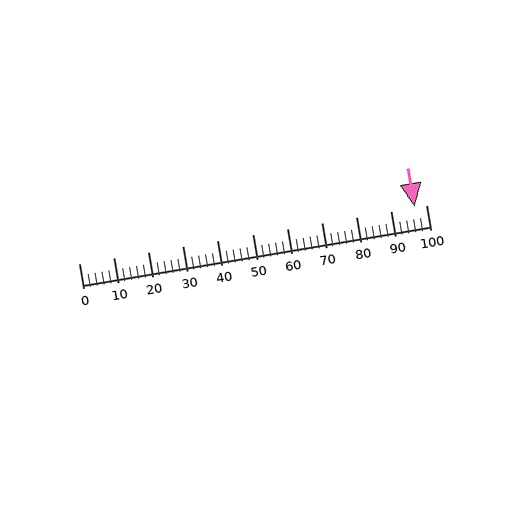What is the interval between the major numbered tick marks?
The major tick marks are spaced 10 units apart.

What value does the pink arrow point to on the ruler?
The pink arrow points to approximately 97.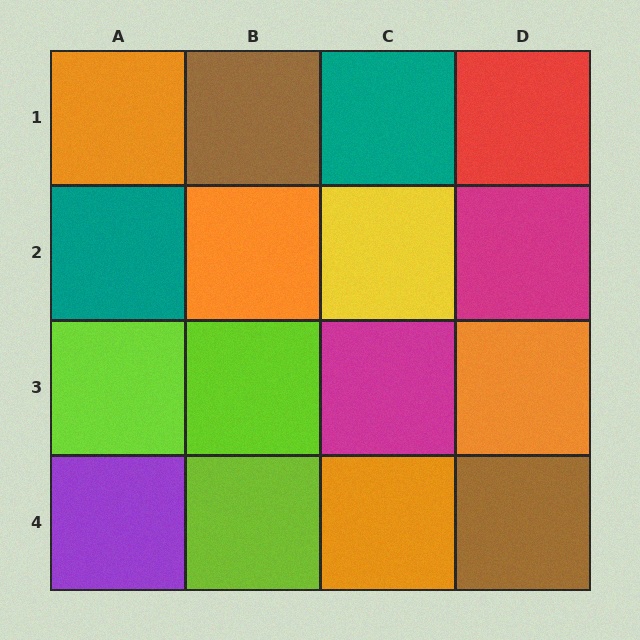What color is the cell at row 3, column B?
Lime.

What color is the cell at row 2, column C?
Yellow.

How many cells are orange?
4 cells are orange.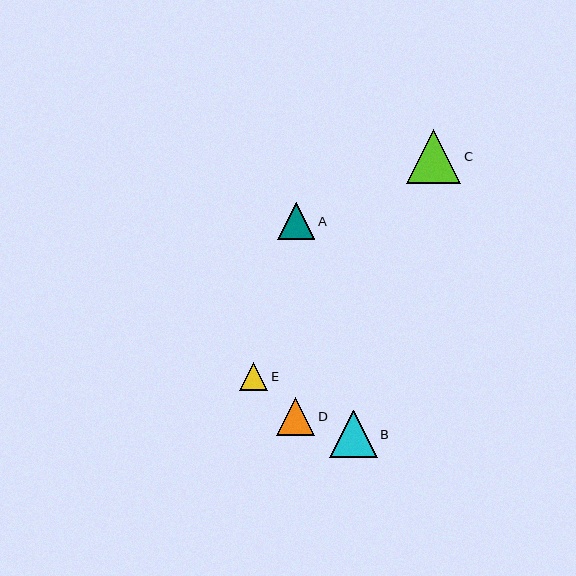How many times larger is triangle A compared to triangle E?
Triangle A is approximately 1.3 times the size of triangle E.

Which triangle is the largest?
Triangle C is the largest with a size of approximately 55 pixels.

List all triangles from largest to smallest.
From largest to smallest: C, B, D, A, E.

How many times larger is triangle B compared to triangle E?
Triangle B is approximately 1.7 times the size of triangle E.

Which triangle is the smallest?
Triangle E is the smallest with a size of approximately 28 pixels.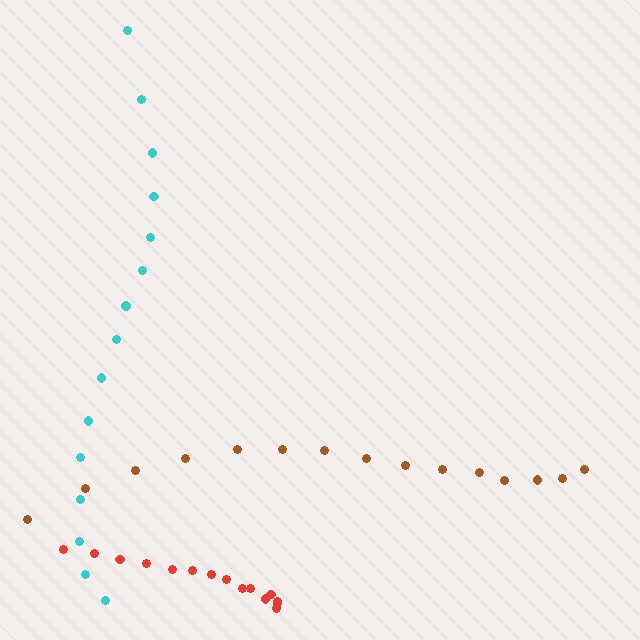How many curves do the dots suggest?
There are 3 distinct paths.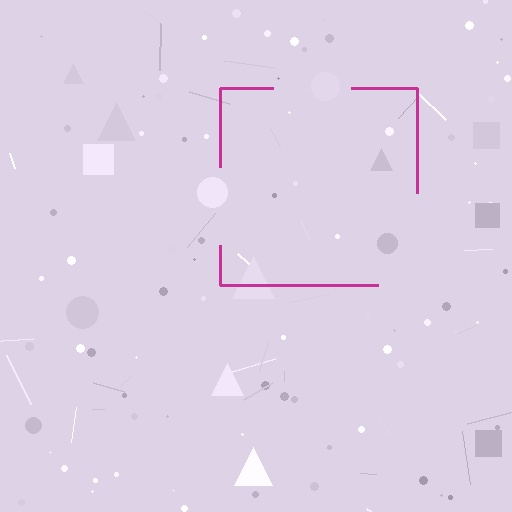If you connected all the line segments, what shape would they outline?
They would outline a square.